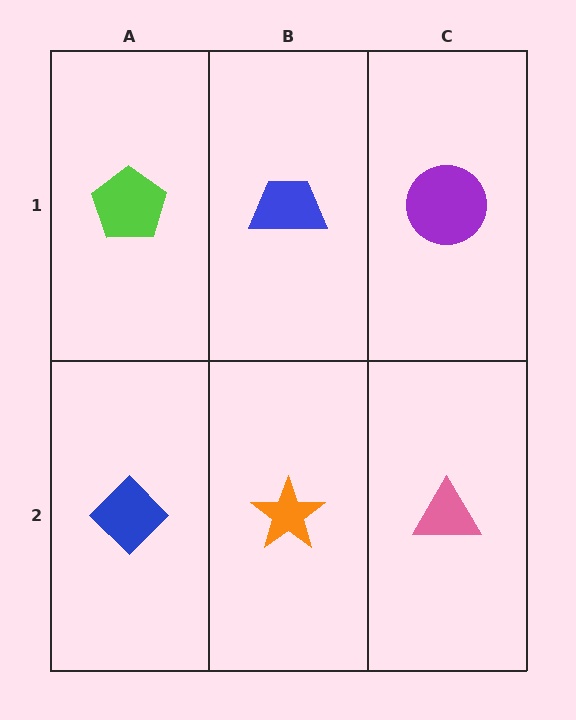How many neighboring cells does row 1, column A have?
2.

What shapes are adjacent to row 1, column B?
An orange star (row 2, column B), a lime pentagon (row 1, column A), a purple circle (row 1, column C).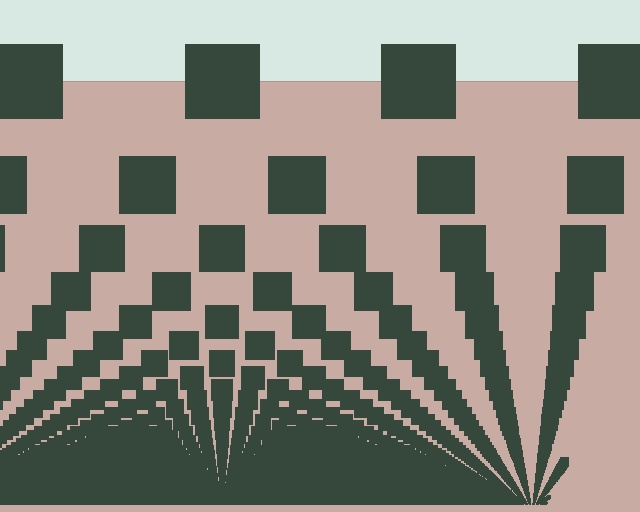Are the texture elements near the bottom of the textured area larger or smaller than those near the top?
Smaller. The gradient is inverted — elements near the bottom are smaller and denser.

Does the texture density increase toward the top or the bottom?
Density increases toward the bottom.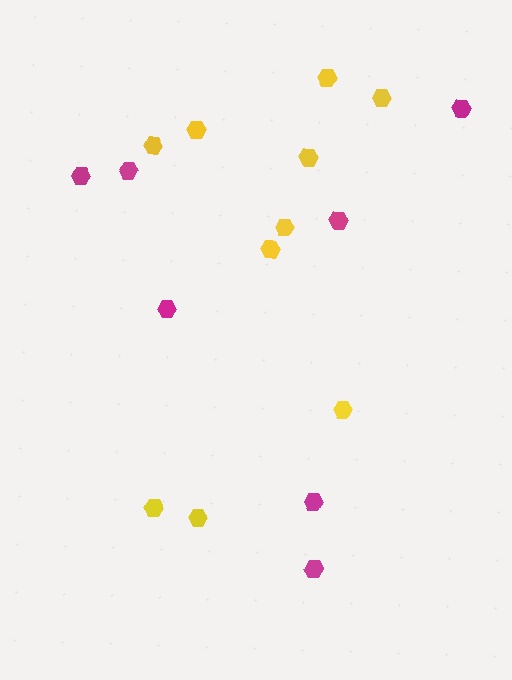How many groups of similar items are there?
There are 2 groups: one group of magenta hexagons (7) and one group of yellow hexagons (10).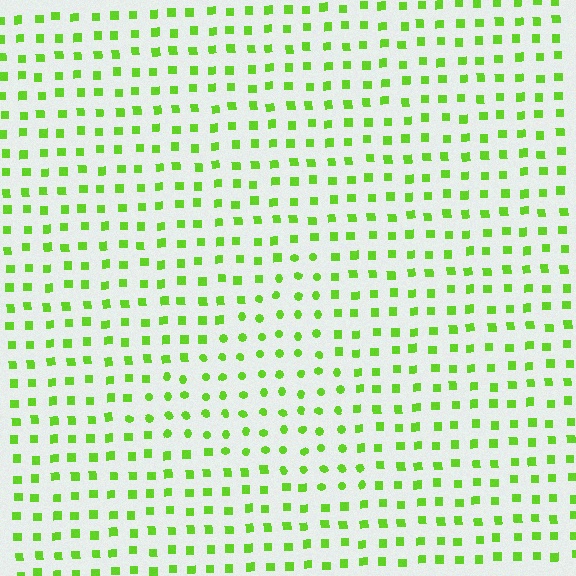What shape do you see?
I see a triangle.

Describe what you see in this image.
The image is filled with small lime elements arranged in a uniform grid. A triangle-shaped region contains circles, while the surrounding area contains squares. The boundary is defined purely by the change in element shape.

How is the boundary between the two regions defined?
The boundary is defined by a change in element shape: circles inside vs. squares outside. All elements share the same color and spacing.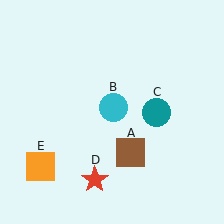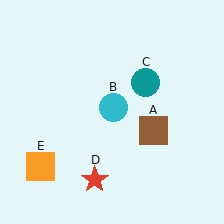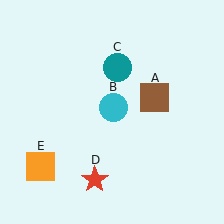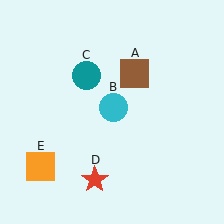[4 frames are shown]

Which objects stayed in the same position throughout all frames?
Cyan circle (object B) and red star (object D) and orange square (object E) remained stationary.